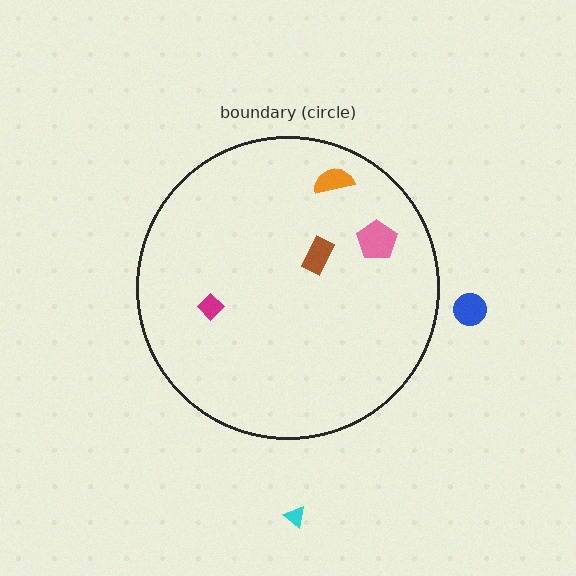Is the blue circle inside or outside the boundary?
Outside.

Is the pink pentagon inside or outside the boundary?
Inside.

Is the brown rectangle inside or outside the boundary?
Inside.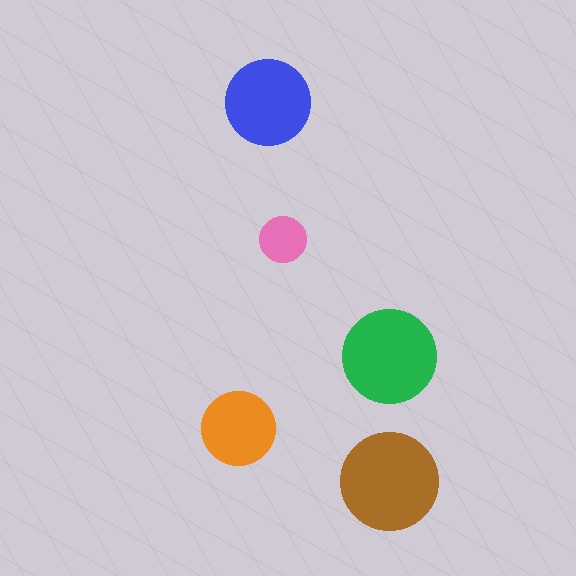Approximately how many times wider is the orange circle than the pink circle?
About 1.5 times wider.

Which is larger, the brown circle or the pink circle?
The brown one.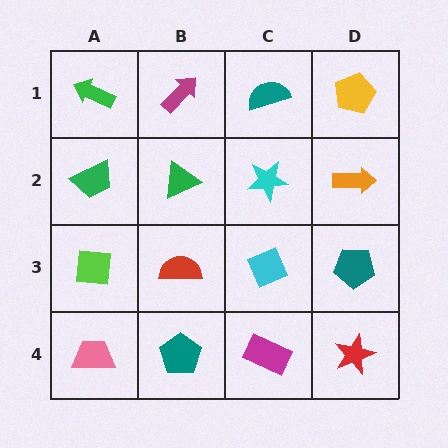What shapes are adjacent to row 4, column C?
A cyan diamond (row 3, column C), a teal pentagon (row 4, column B), a red star (row 4, column D).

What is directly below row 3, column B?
A teal pentagon.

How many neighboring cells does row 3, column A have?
3.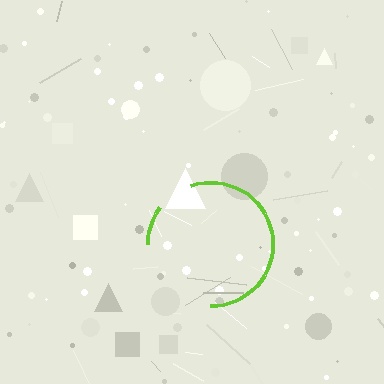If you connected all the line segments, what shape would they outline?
They would outline a circle.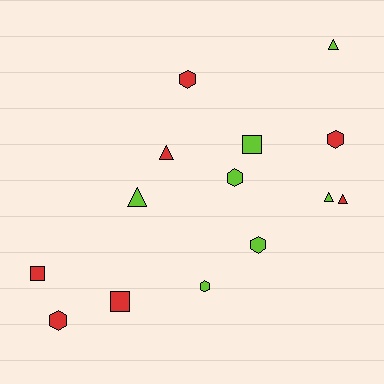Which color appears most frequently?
Lime, with 7 objects.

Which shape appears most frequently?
Hexagon, with 6 objects.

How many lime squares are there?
There is 1 lime square.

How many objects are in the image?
There are 14 objects.